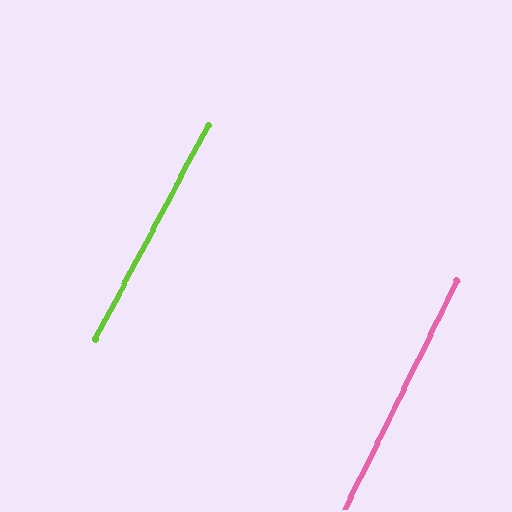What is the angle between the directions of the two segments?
Approximately 2 degrees.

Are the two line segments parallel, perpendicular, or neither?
Parallel — their directions differ by only 1.6°.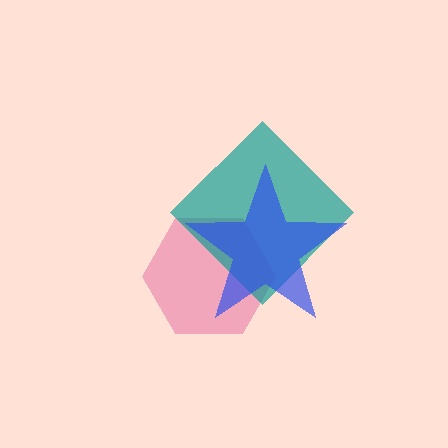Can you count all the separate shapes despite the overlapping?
Yes, there are 3 separate shapes.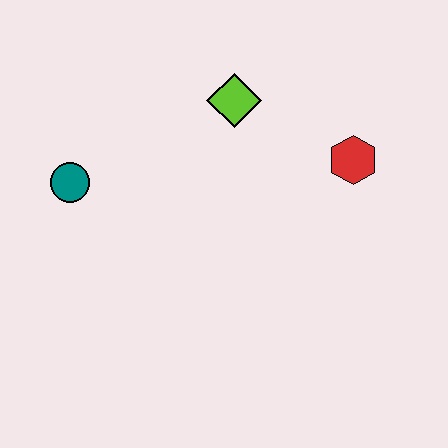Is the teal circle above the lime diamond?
No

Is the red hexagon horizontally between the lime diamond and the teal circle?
No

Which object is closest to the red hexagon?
The lime diamond is closest to the red hexagon.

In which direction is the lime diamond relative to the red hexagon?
The lime diamond is to the left of the red hexagon.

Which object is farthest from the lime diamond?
The teal circle is farthest from the lime diamond.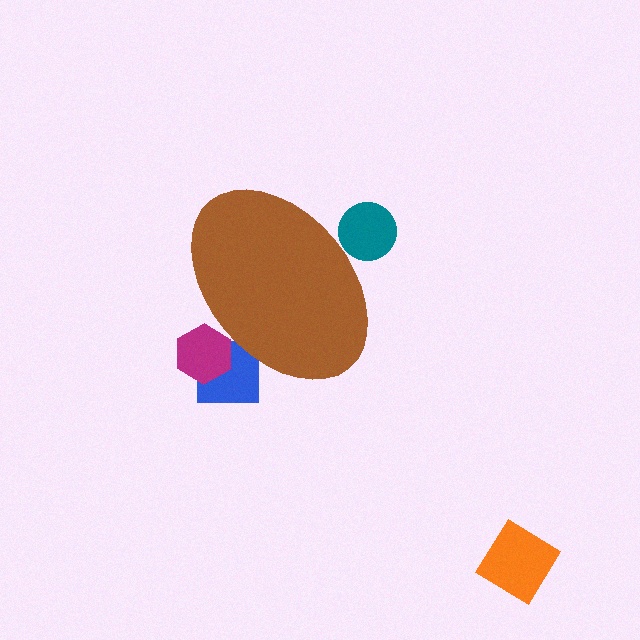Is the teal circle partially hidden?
Yes, the teal circle is partially hidden behind the brown ellipse.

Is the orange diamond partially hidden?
No, the orange diamond is fully visible.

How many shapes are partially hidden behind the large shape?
3 shapes are partially hidden.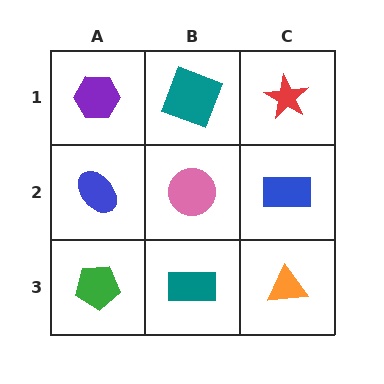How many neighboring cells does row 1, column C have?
2.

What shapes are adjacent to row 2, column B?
A teal square (row 1, column B), a teal rectangle (row 3, column B), a blue ellipse (row 2, column A), a blue rectangle (row 2, column C).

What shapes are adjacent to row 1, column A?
A blue ellipse (row 2, column A), a teal square (row 1, column B).